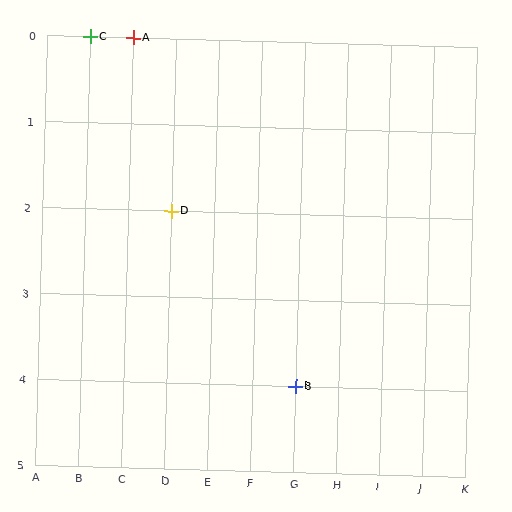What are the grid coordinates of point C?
Point C is at grid coordinates (B, 0).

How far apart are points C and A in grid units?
Points C and A are 1 column apart.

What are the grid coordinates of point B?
Point B is at grid coordinates (G, 4).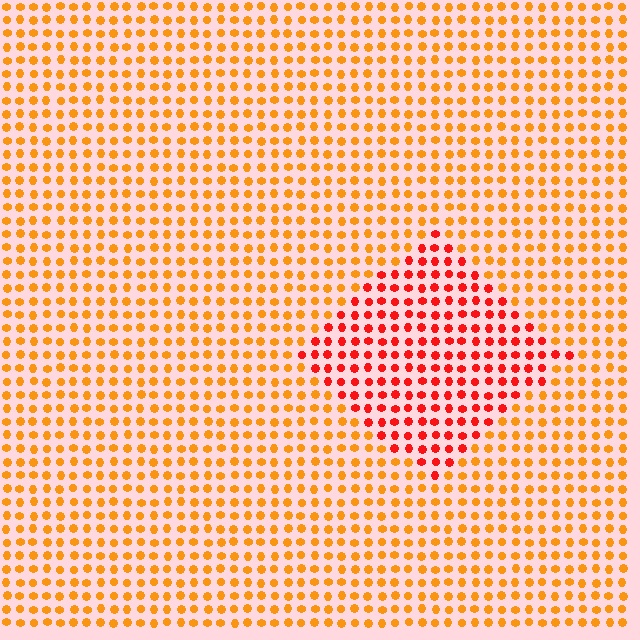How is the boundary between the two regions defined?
The boundary is defined purely by a slight shift in hue (about 35 degrees). Spacing, size, and orientation are identical on both sides.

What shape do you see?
I see a diamond.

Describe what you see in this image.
The image is filled with small orange elements in a uniform arrangement. A diamond-shaped region is visible where the elements are tinted to a slightly different hue, forming a subtle color boundary.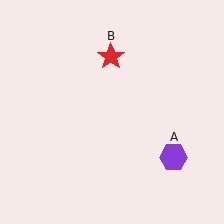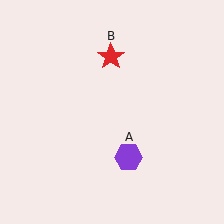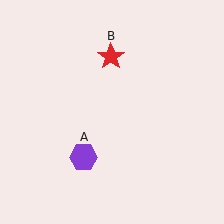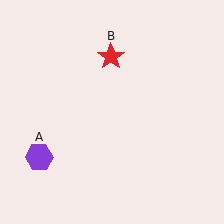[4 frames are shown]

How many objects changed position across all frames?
1 object changed position: purple hexagon (object A).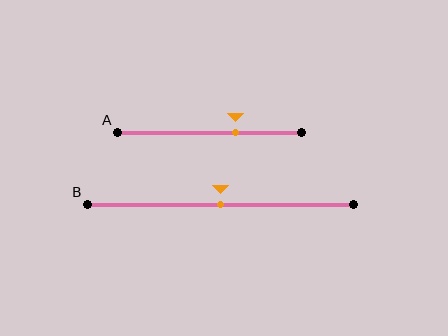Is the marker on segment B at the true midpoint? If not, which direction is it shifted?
Yes, the marker on segment B is at the true midpoint.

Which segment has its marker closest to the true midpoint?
Segment B has its marker closest to the true midpoint.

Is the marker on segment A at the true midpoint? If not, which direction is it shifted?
No, the marker on segment A is shifted to the right by about 14% of the segment length.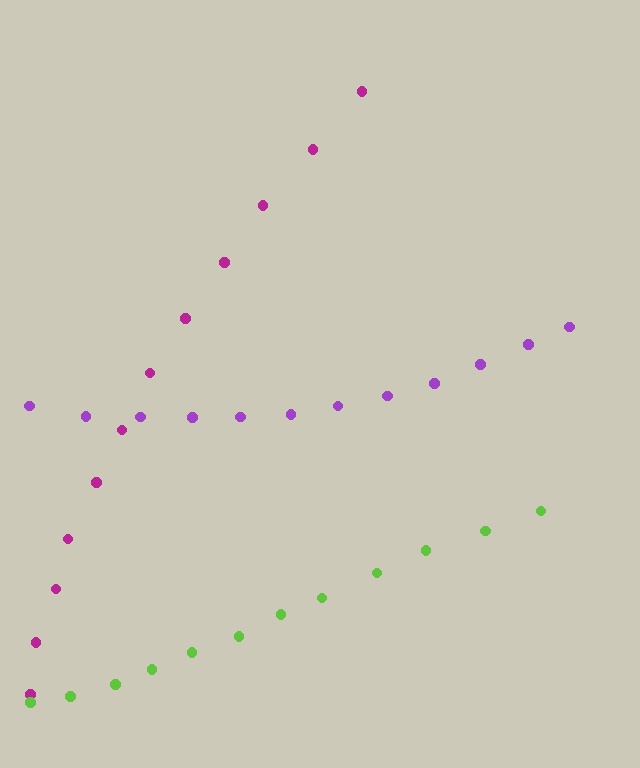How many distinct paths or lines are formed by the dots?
There are 3 distinct paths.